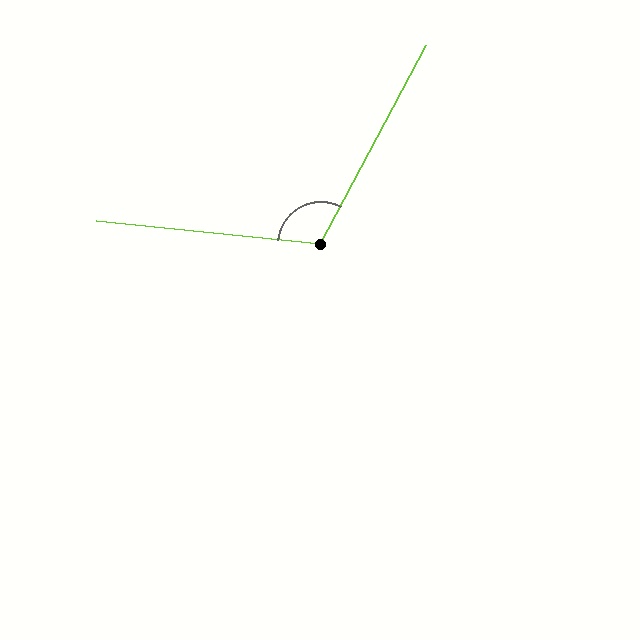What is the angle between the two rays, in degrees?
Approximately 112 degrees.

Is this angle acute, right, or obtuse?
It is obtuse.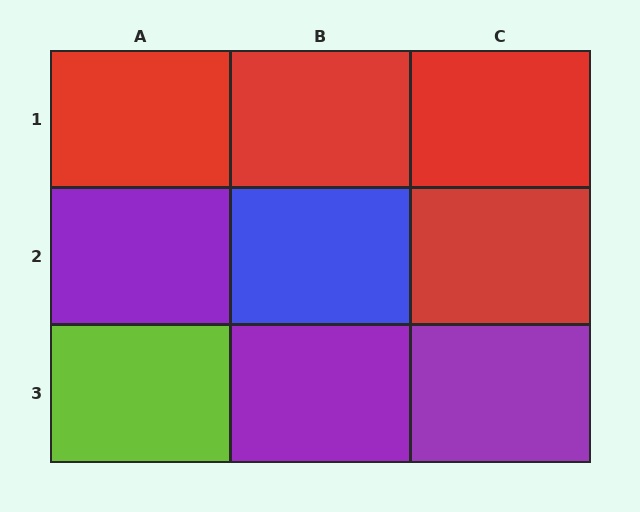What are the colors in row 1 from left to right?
Red, red, red.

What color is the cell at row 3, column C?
Purple.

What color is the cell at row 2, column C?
Red.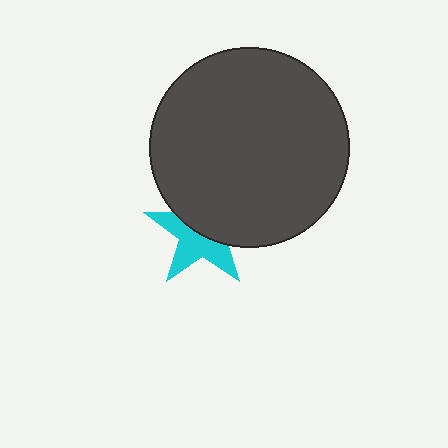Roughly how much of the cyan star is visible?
About half of it is visible (roughly 51%).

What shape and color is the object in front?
The object in front is a dark gray circle.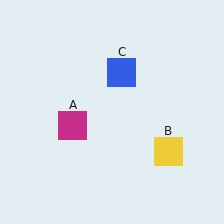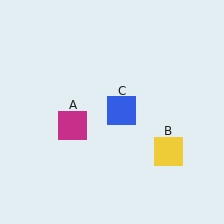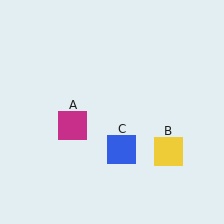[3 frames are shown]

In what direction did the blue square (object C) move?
The blue square (object C) moved down.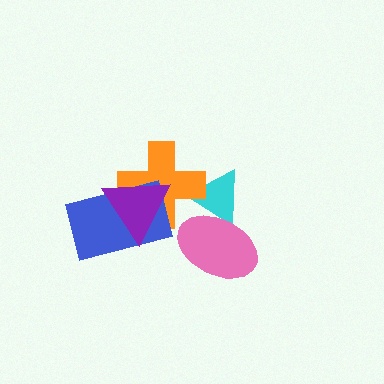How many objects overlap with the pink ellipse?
1 object overlaps with the pink ellipse.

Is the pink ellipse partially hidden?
No, no other shape covers it.